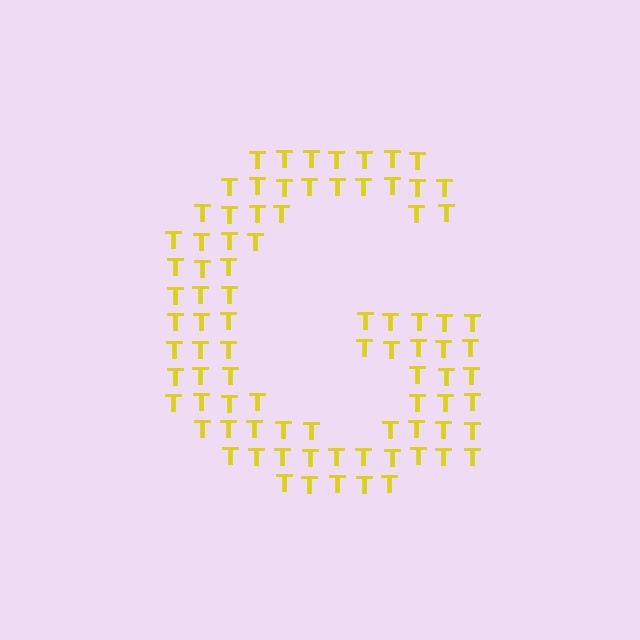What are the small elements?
The small elements are letter T's.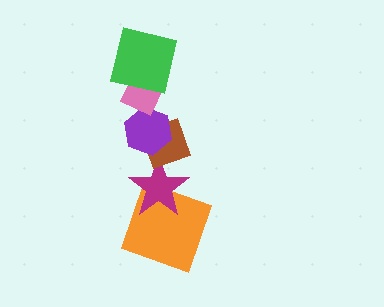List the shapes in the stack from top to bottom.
From top to bottom: the green square, the pink diamond, the purple hexagon, the brown diamond, the magenta star, the orange square.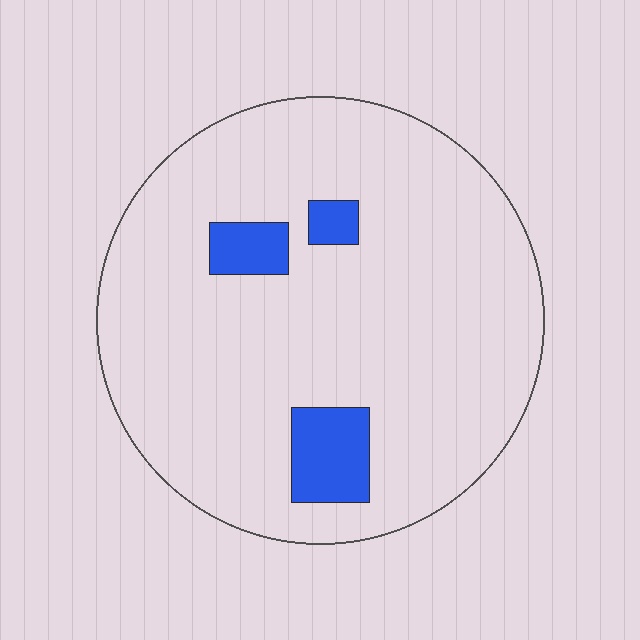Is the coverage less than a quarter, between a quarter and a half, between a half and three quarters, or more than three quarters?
Less than a quarter.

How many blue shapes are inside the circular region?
3.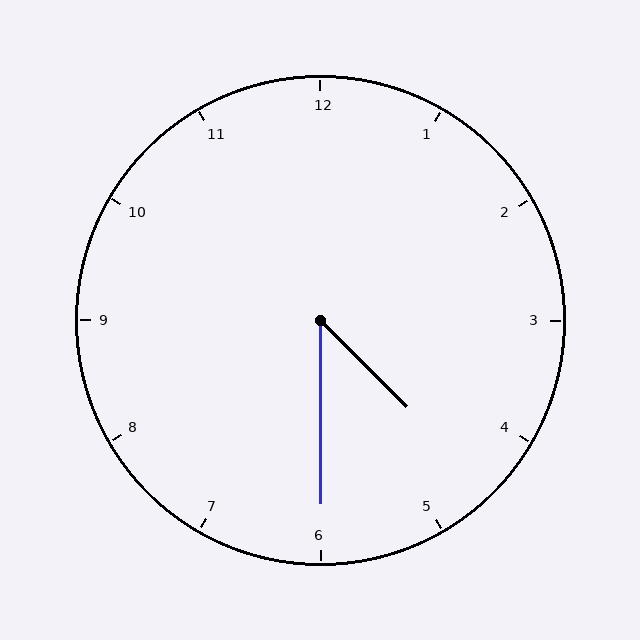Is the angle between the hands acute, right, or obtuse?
It is acute.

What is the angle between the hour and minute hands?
Approximately 45 degrees.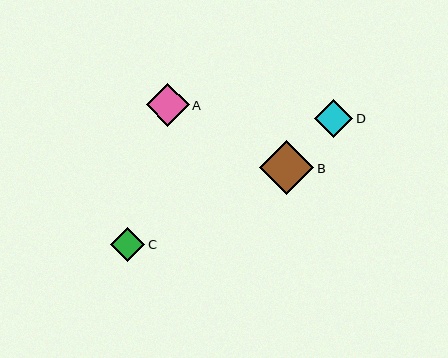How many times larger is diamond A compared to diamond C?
Diamond A is approximately 1.2 times the size of diamond C.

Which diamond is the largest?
Diamond B is the largest with a size of approximately 55 pixels.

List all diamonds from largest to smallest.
From largest to smallest: B, A, D, C.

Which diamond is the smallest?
Diamond C is the smallest with a size of approximately 35 pixels.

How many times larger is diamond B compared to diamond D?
Diamond B is approximately 1.4 times the size of diamond D.